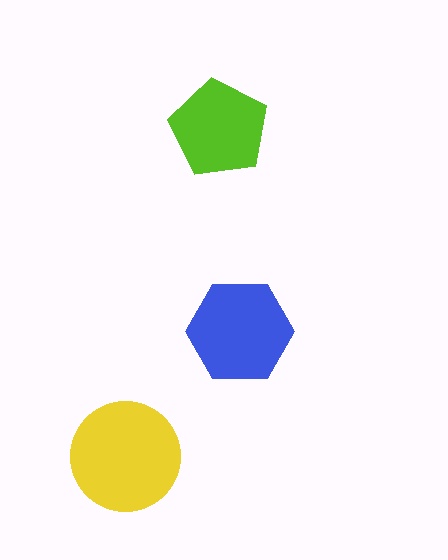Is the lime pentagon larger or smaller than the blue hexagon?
Smaller.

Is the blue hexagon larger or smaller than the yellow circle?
Smaller.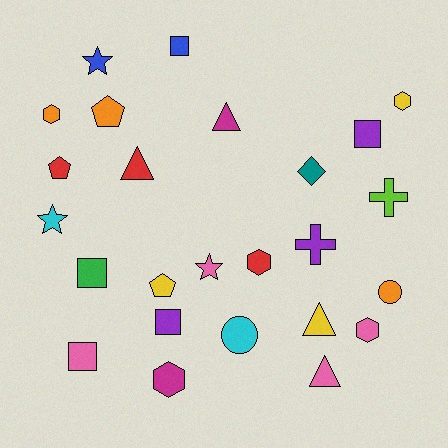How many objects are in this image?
There are 25 objects.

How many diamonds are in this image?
There is 1 diamond.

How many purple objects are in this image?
There are 3 purple objects.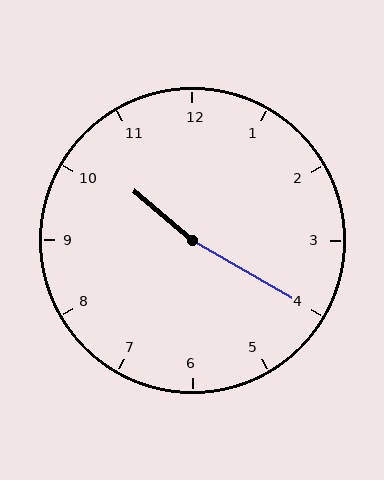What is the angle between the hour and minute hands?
Approximately 170 degrees.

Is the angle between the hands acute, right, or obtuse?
It is obtuse.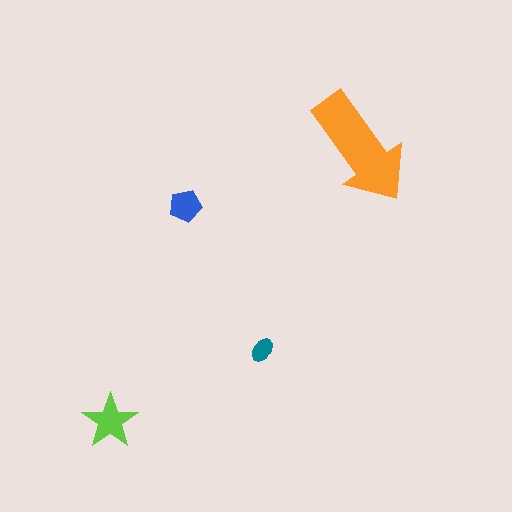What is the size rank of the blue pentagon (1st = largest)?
3rd.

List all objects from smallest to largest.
The teal ellipse, the blue pentagon, the lime star, the orange arrow.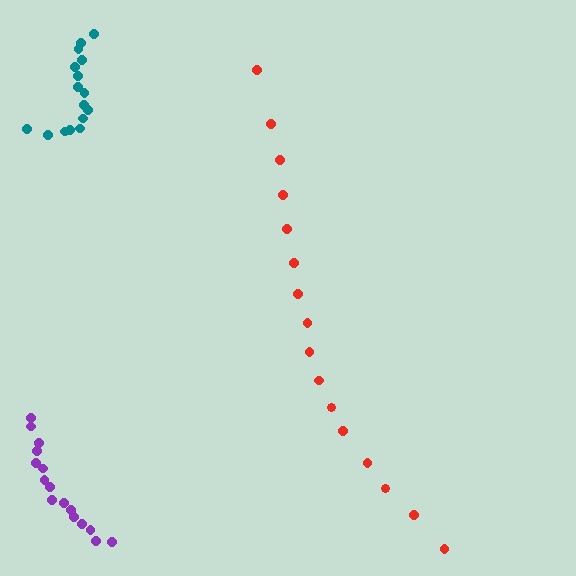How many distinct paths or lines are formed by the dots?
There are 3 distinct paths.